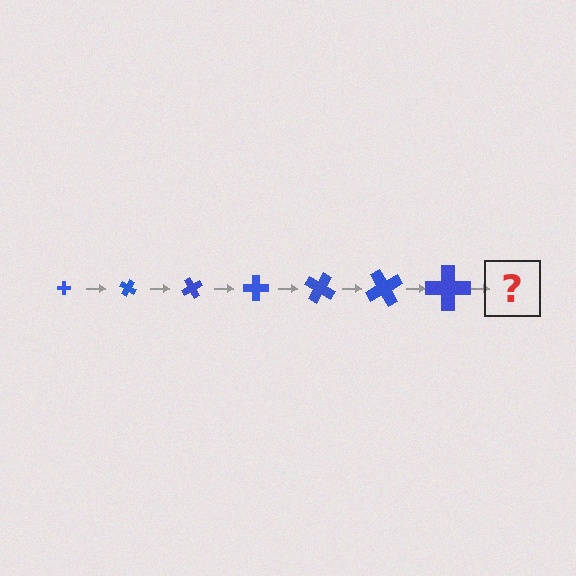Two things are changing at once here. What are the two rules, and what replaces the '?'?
The two rules are that the cross grows larger each step and it rotates 30 degrees each step. The '?' should be a cross, larger than the previous one and rotated 210 degrees from the start.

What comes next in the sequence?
The next element should be a cross, larger than the previous one and rotated 210 degrees from the start.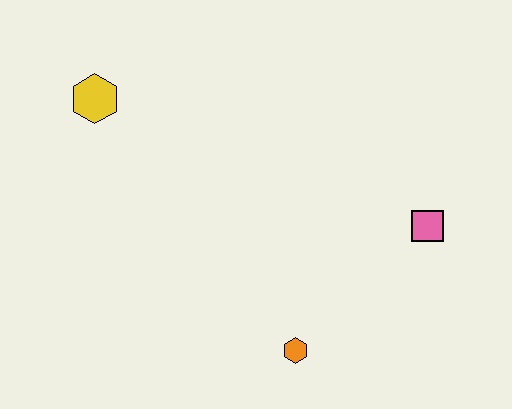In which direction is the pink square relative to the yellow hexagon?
The pink square is to the right of the yellow hexagon.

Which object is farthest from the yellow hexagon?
The pink square is farthest from the yellow hexagon.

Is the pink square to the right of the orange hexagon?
Yes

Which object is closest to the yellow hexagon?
The orange hexagon is closest to the yellow hexagon.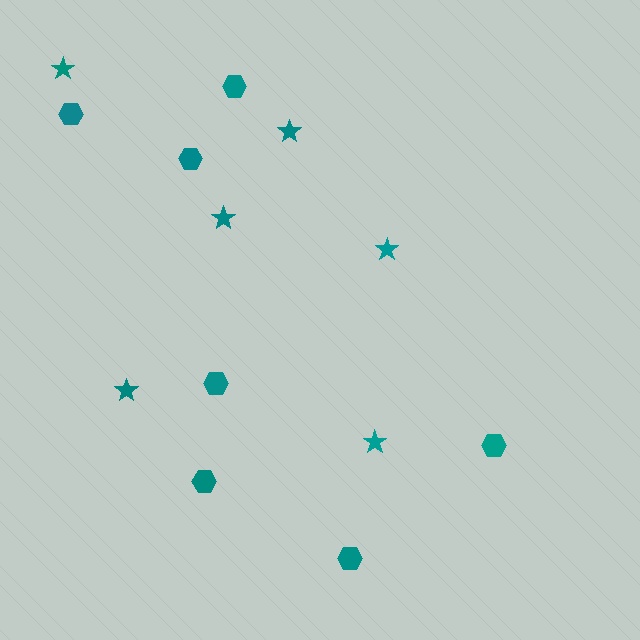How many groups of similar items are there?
There are 2 groups: one group of stars (6) and one group of hexagons (7).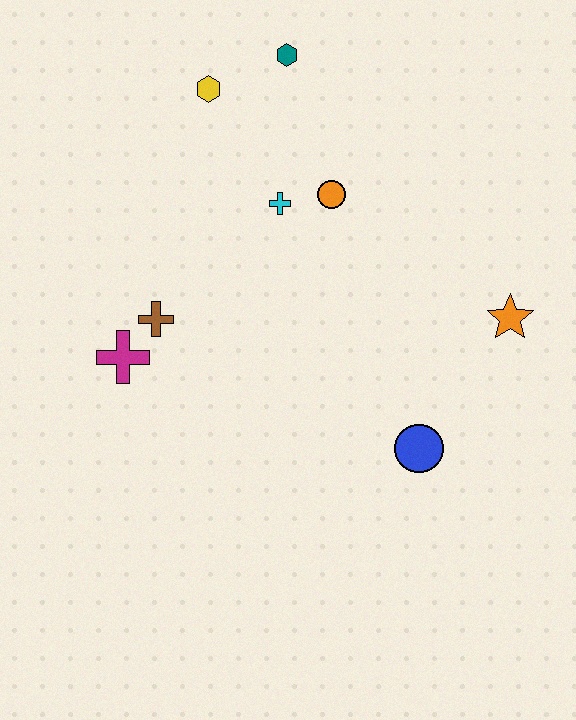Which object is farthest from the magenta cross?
The orange star is farthest from the magenta cross.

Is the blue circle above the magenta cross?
No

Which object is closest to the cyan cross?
The orange circle is closest to the cyan cross.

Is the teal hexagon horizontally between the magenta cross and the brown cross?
No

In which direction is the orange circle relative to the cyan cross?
The orange circle is to the right of the cyan cross.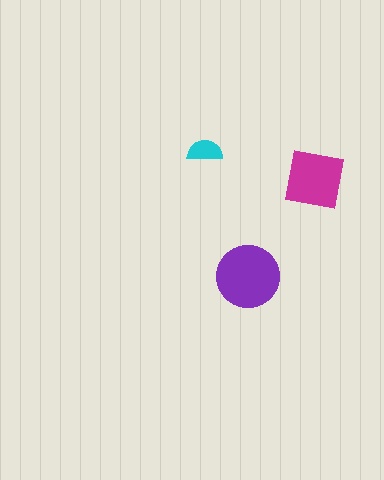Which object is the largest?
The purple circle.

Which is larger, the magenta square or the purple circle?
The purple circle.